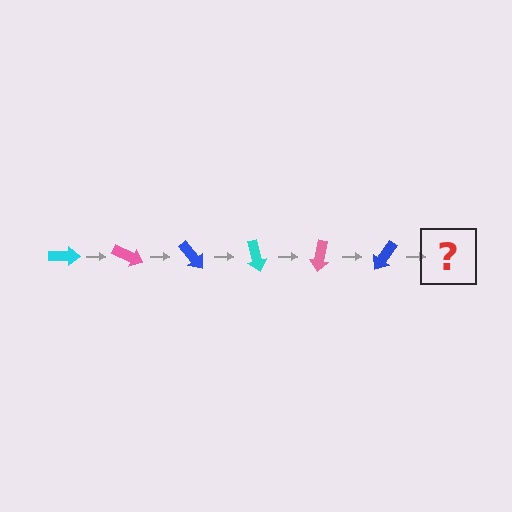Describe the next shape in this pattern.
It should be a cyan arrow, rotated 150 degrees from the start.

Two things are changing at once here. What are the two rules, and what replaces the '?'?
The two rules are that it rotates 25 degrees each step and the color cycles through cyan, pink, and blue. The '?' should be a cyan arrow, rotated 150 degrees from the start.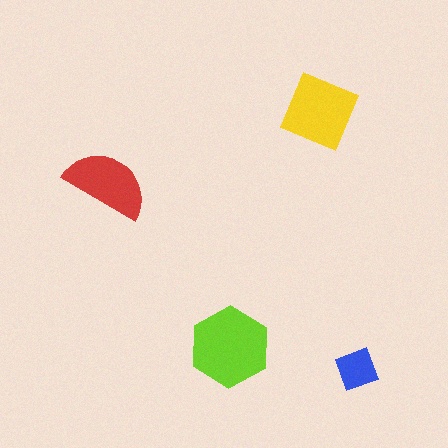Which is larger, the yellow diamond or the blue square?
The yellow diamond.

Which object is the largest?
The lime hexagon.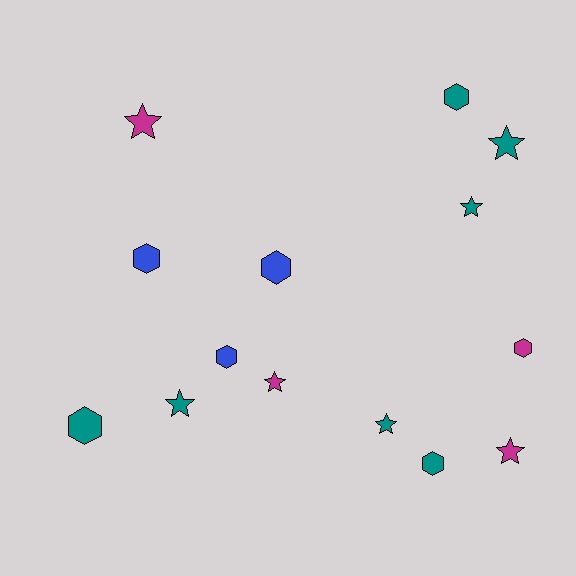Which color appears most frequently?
Teal, with 7 objects.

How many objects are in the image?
There are 14 objects.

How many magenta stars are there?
There are 3 magenta stars.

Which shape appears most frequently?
Hexagon, with 7 objects.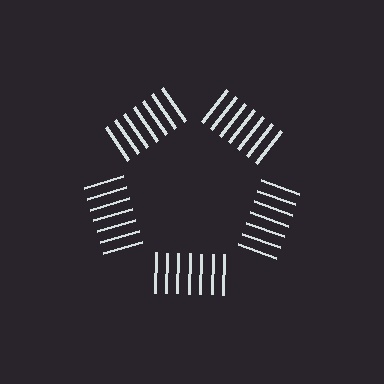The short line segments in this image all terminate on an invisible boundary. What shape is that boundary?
An illusory pentagon — the line segments terminate on its edges but no continuous stroke is drawn.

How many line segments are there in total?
35 — 7 along each of the 5 edges.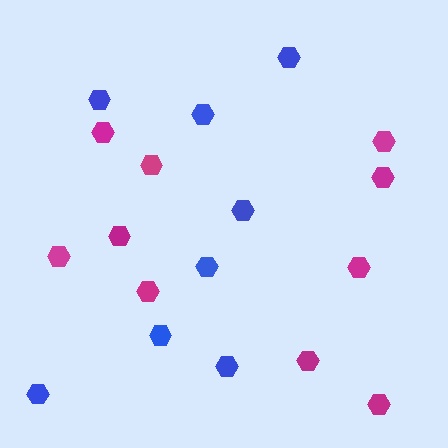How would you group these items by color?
There are 2 groups: one group of magenta hexagons (10) and one group of blue hexagons (8).